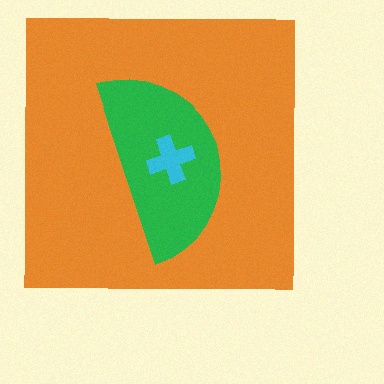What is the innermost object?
The cyan cross.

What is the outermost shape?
The orange square.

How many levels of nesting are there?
3.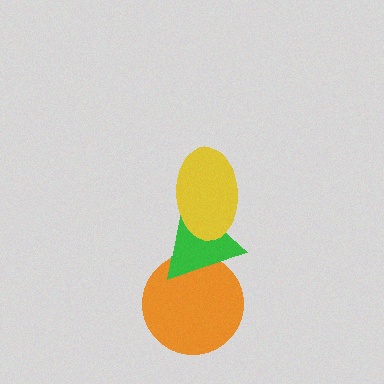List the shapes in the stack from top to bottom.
From top to bottom: the yellow ellipse, the green triangle, the orange circle.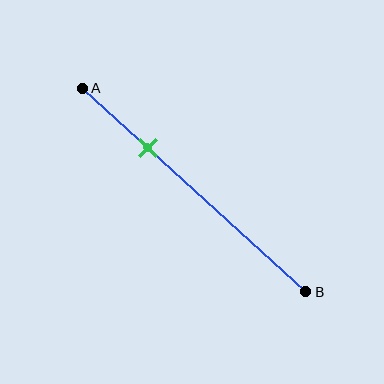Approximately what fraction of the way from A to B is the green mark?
The green mark is approximately 30% of the way from A to B.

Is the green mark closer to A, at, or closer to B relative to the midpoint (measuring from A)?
The green mark is closer to point A than the midpoint of segment AB.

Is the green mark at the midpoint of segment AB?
No, the mark is at about 30% from A, not at the 50% midpoint.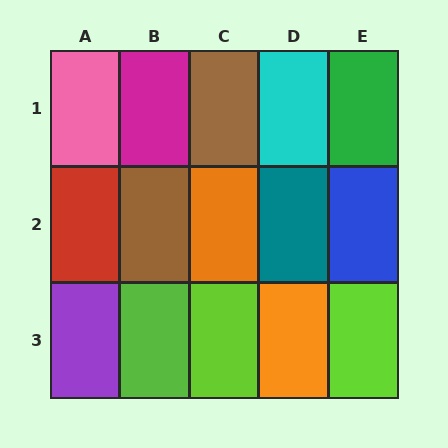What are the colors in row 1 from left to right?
Pink, magenta, brown, cyan, green.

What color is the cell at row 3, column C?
Lime.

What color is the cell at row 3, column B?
Lime.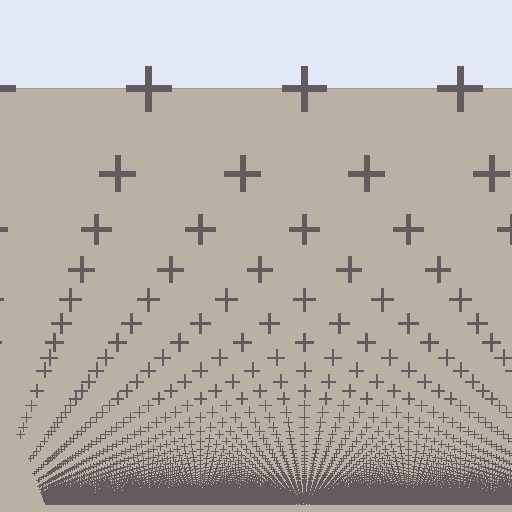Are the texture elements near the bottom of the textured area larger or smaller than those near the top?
Smaller. The gradient is inverted — elements near the bottom are smaller and denser.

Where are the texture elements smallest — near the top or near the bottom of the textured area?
Near the bottom.